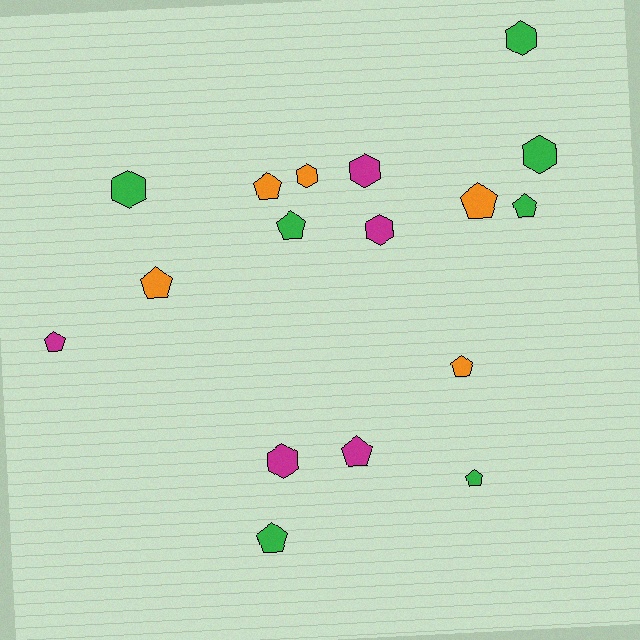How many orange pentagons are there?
There are 4 orange pentagons.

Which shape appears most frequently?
Pentagon, with 10 objects.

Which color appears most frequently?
Green, with 7 objects.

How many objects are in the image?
There are 17 objects.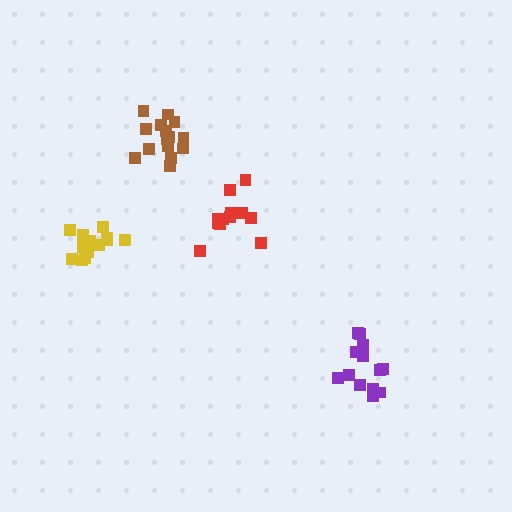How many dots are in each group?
Group 1: 16 dots, Group 2: 13 dots, Group 3: 13 dots, Group 4: 12 dots (54 total).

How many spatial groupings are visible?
There are 4 spatial groupings.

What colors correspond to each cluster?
The clusters are colored: brown, yellow, purple, red.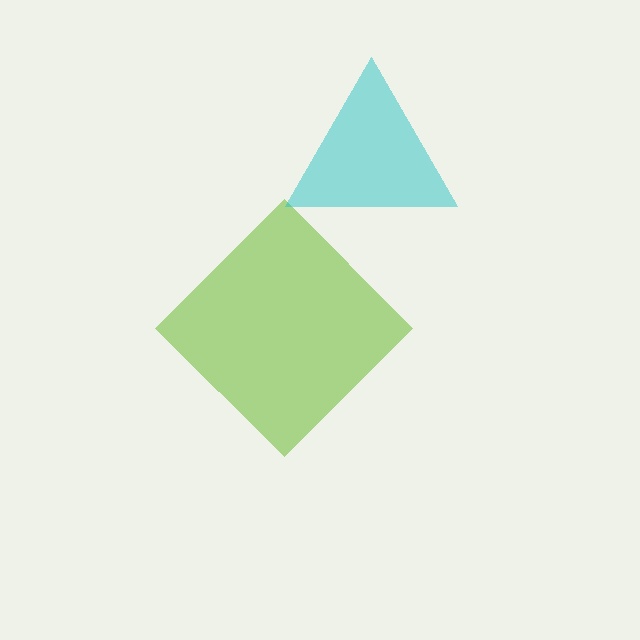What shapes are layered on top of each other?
The layered shapes are: a lime diamond, a cyan triangle.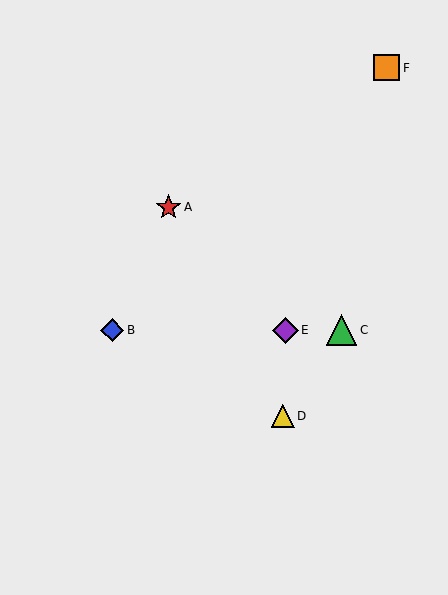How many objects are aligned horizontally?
3 objects (B, C, E) are aligned horizontally.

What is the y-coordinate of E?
Object E is at y≈330.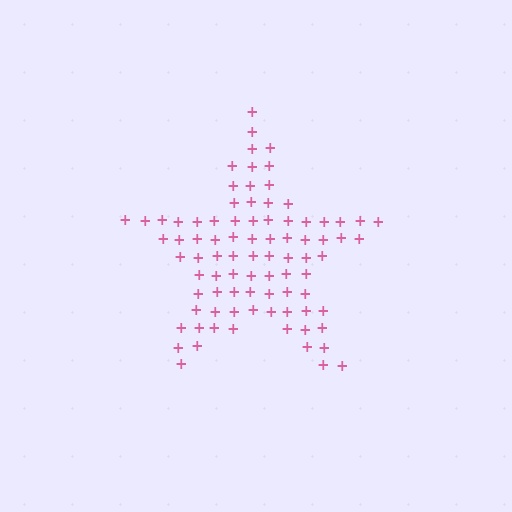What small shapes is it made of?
It is made of small plus signs.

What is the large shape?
The large shape is a star.